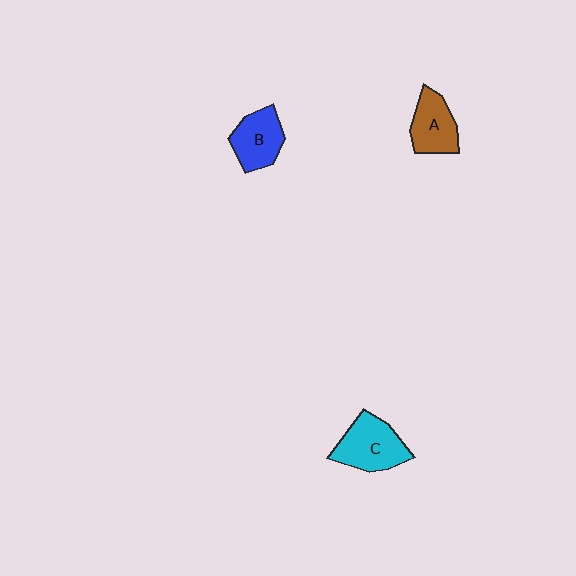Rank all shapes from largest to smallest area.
From largest to smallest: C (cyan), B (blue), A (brown).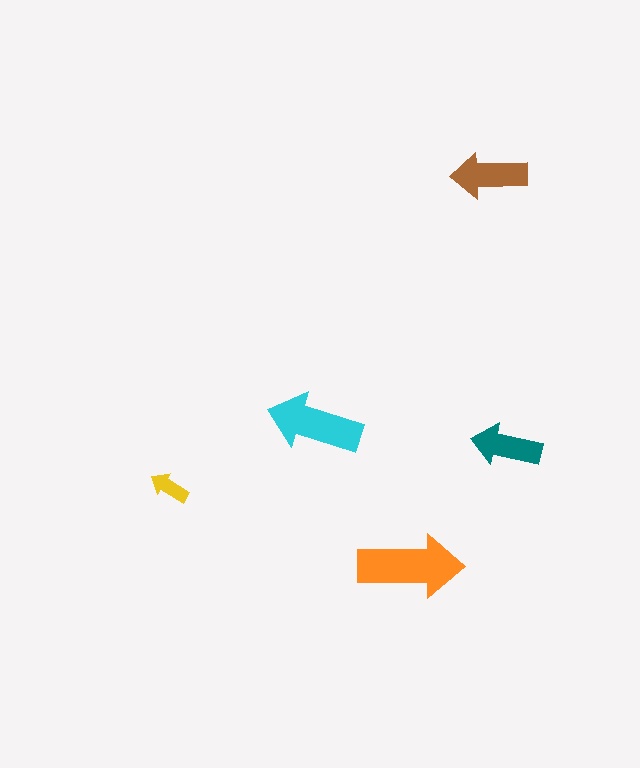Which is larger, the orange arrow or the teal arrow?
The orange one.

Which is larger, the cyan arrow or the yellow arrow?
The cyan one.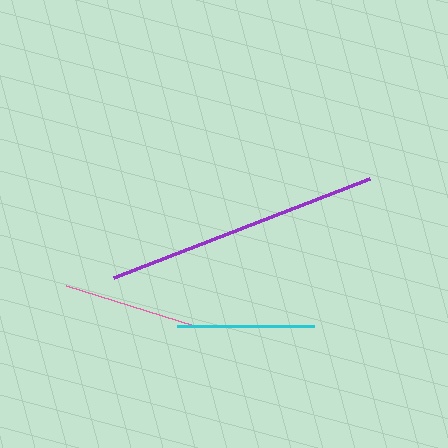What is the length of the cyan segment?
The cyan segment is approximately 137 pixels long.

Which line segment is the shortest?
The pink line is the shortest at approximately 135 pixels.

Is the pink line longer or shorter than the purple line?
The purple line is longer than the pink line.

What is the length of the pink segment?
The pink segment is approximately 135 pixels long.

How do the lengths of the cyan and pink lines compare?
The cyan and pink lines are approximately the same length.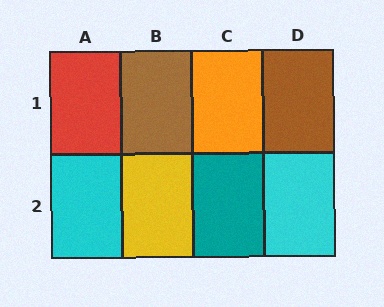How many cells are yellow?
1 cell is yellow.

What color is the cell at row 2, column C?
Teal.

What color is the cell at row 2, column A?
Cyan.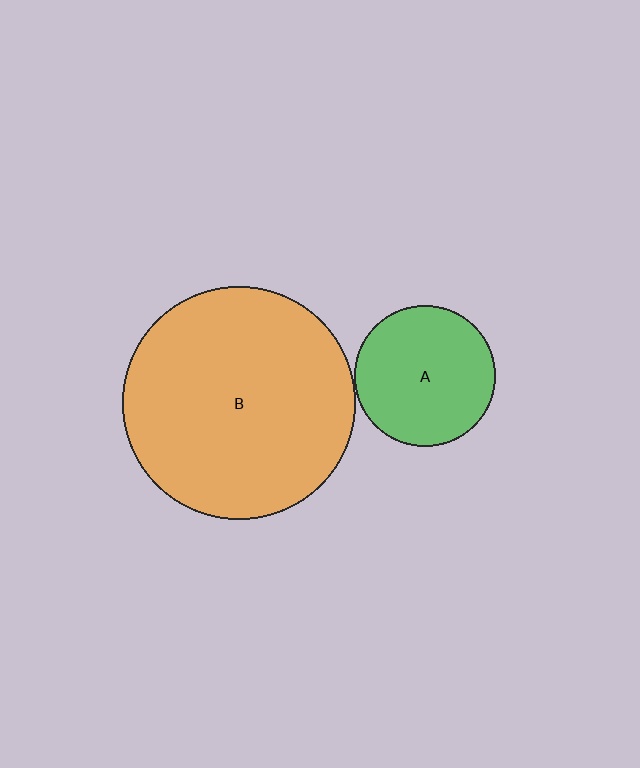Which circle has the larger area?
Circle B (orange).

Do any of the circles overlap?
No, none of the circles overlap.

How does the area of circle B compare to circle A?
Approximately 2.7 times.